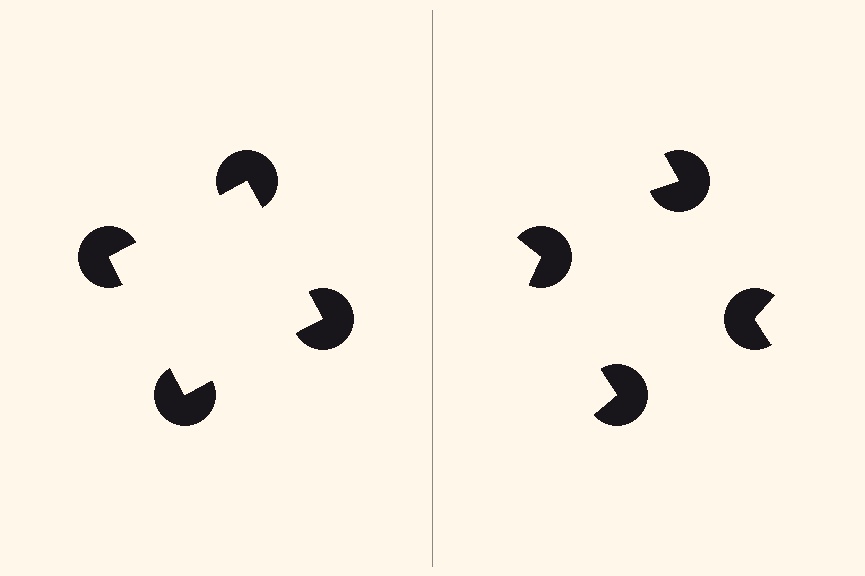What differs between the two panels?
The pac-man discs are positioned identically on both sides; only the wedge orientations differ. On the left they align to a square; on the right they are misaligned.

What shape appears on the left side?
An illusory square.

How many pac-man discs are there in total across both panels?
8 — 4 on each side.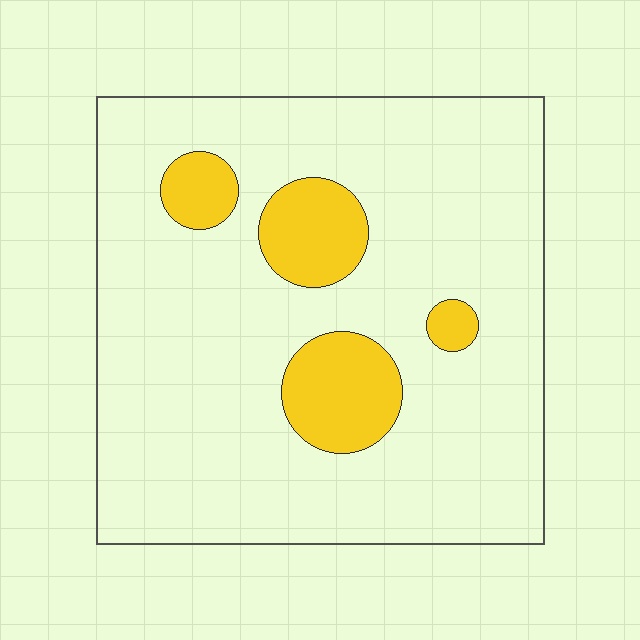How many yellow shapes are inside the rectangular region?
4.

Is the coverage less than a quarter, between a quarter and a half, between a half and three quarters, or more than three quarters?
Less than a quarter.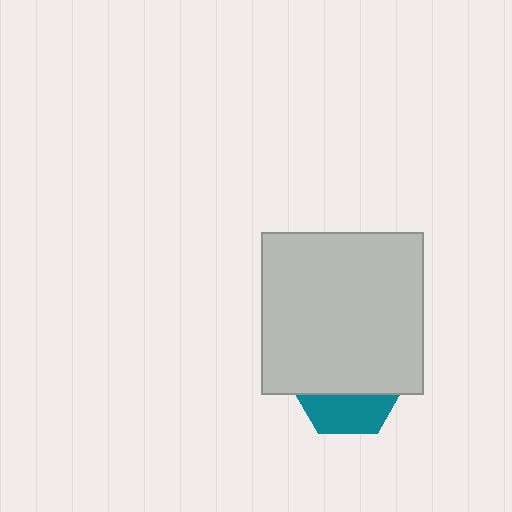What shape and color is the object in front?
The object in front is a light gray square.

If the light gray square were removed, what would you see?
You would see the complete teal hexagon.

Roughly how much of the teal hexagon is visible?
A small part of it is visible (roughly 34%).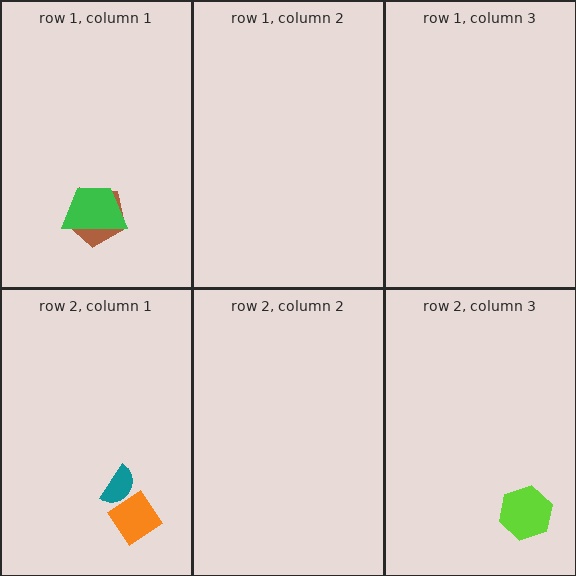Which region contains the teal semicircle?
The row 2, column 1 region.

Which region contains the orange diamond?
The row 2, column 1 region.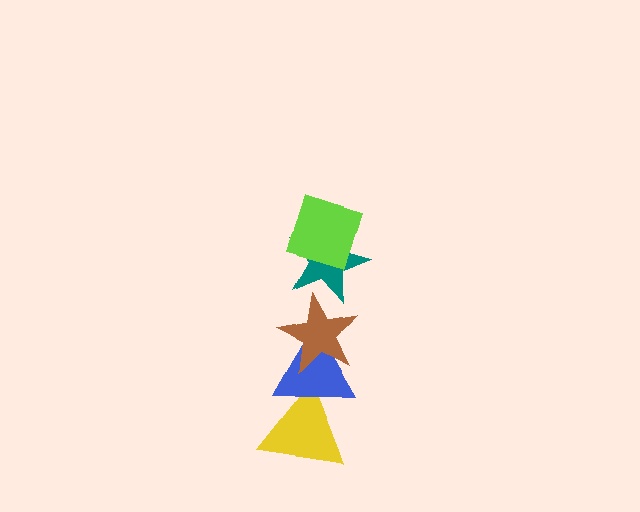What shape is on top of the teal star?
The lime diamond is on top of the teal star.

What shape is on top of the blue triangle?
The brown star is on top of the blue triangle.